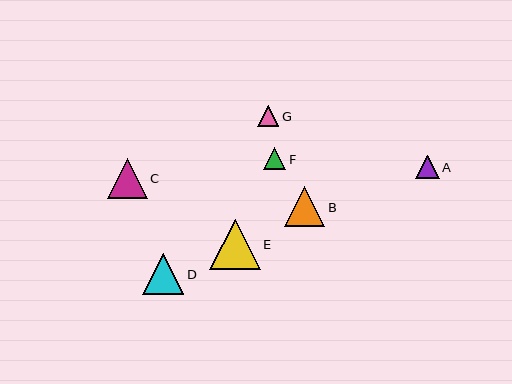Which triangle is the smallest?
Triangle G is the smallest with a size of approximately 21 pixels.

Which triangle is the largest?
Triangle E is the largest with a size of approximately 50 pixels.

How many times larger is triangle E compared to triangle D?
Triangle E is approximately 1.2 times the size of triangle D.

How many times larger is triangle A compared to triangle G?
Triangle A is approximately 1.1 times the size of triangle G.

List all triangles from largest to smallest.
From largest to smallest: E, D, B, C, A, F, G.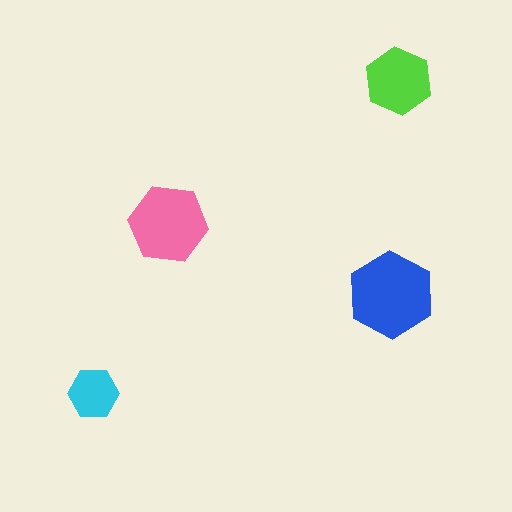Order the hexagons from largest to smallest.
the blue one, the pink one, the lime one, the cyan one.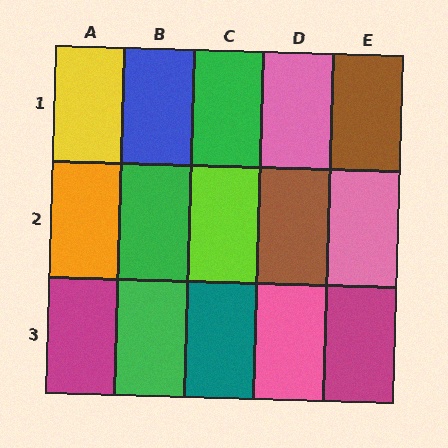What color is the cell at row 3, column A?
Magenta.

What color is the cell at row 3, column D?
Pink.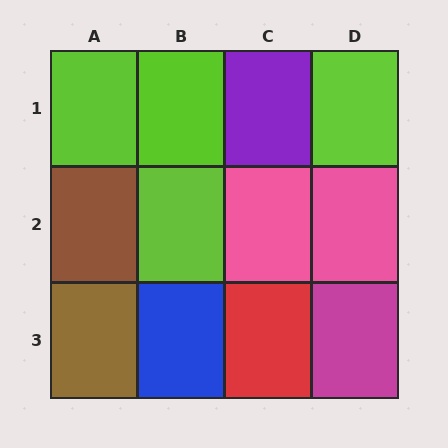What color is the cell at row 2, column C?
Pink.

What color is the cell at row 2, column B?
Lime.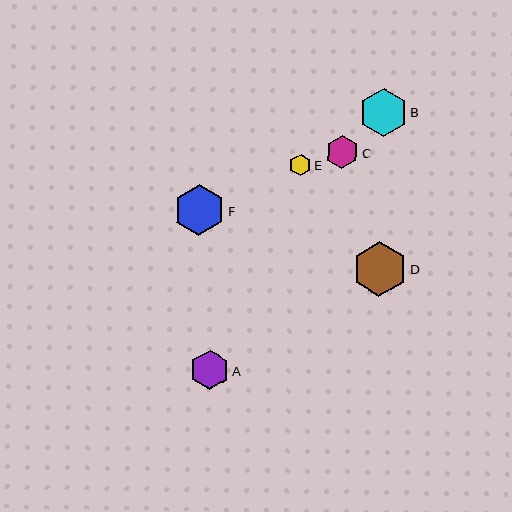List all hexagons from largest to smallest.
From largest to smallest: D, F, B, A, C, E.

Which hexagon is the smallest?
Hexagon E is the smallest with a size of approximately 21 pixels.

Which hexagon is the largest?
Hexagon D is the largest with a size of approximately 54 pixels.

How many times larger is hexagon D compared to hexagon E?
Hexagon D is approximately 2.6 times the size of hexagon E.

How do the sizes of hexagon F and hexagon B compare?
Hexagon F and hexagon B are approximately the same size.